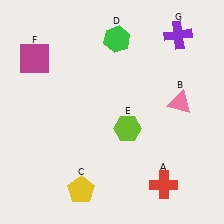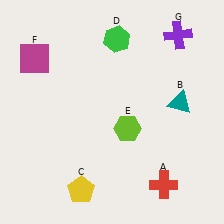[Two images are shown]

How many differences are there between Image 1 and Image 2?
There is 1 difference between the two images.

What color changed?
The triangle (B) changed from pink in Image 1 to teal in Image 2.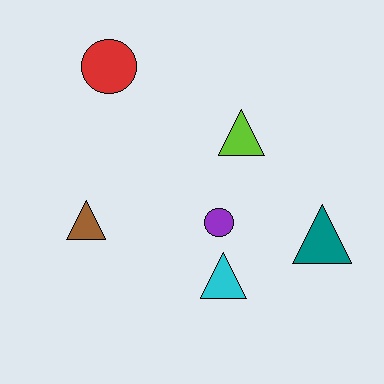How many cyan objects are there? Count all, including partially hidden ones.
There is 1 cyan object.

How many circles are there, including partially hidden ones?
There are 2 circles.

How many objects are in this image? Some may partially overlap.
There are 6 objects.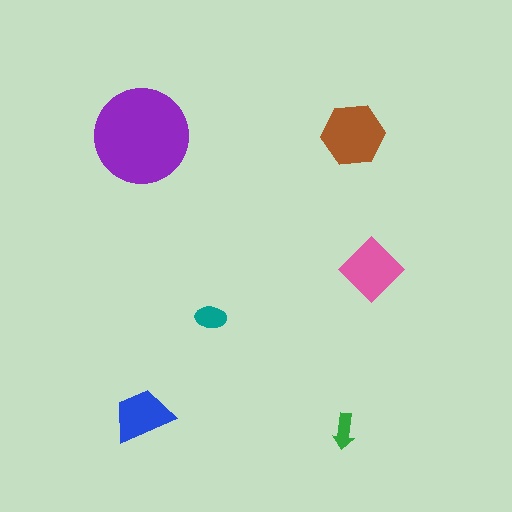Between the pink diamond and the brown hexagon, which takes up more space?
The brown hexagon.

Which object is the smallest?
The green arrow.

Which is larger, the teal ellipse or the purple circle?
The purple circle.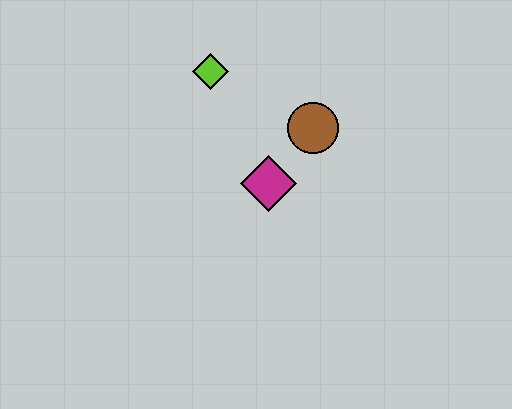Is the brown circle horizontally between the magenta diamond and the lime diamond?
No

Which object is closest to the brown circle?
The magenta diamond is closest to the brown circle.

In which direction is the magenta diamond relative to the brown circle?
The magenta diamond is below the brown circle.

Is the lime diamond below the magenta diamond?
No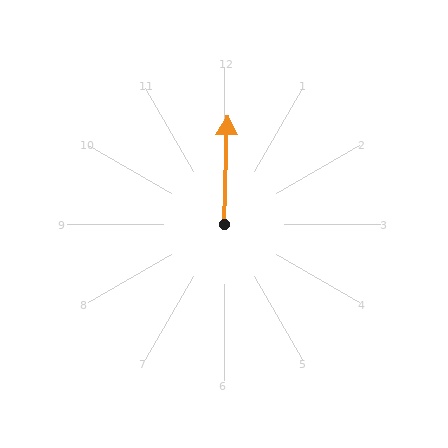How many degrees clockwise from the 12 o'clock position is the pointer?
Approximately 2 degrees.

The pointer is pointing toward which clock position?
Roughly 12 o'clock.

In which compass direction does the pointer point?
North.